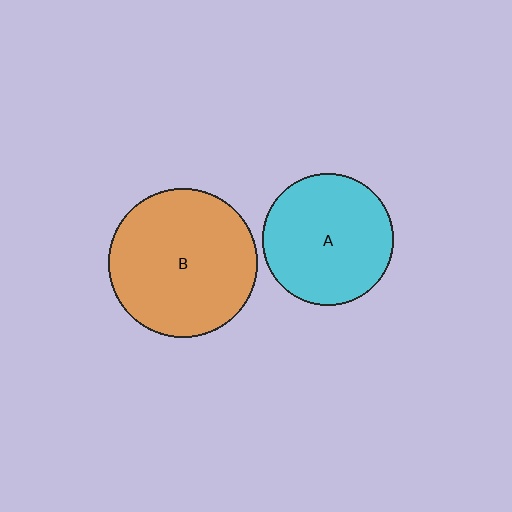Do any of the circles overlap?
No, none of the circles overlap.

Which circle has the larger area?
Circle B (orange).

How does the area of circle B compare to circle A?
Approximately 1.3 times.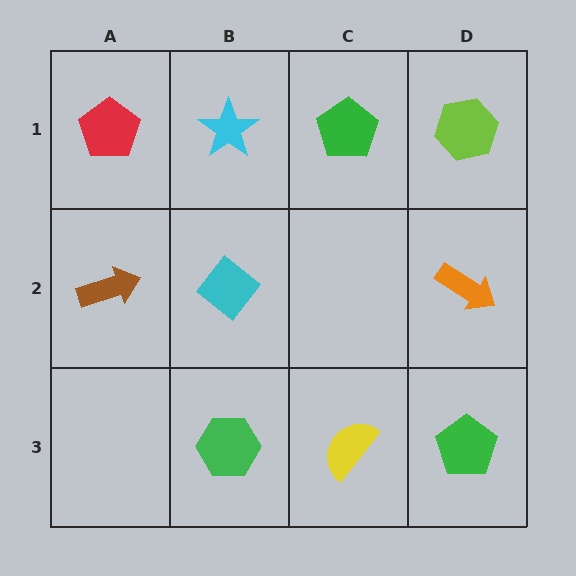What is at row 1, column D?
A lime hexagon.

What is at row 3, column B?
A green hexagon.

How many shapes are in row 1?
4 shapes.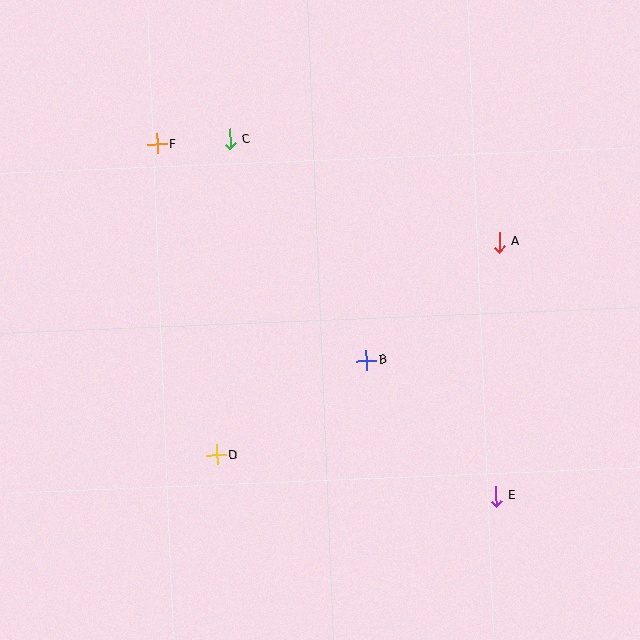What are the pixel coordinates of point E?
Point E is at (496, 496).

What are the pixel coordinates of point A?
Point A is at (499, 242).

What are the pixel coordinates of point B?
Point B is at (366, 361).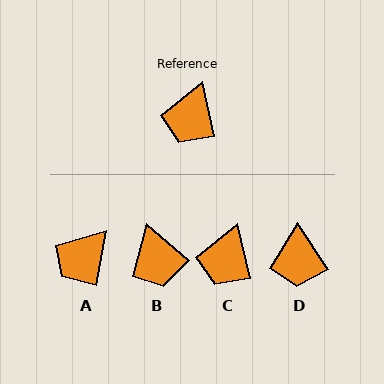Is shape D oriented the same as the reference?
No, it is off by about 20 degrees.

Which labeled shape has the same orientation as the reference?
C.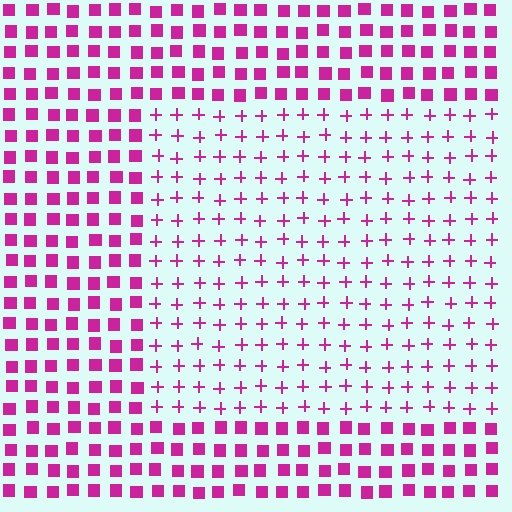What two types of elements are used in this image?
The image uses plus signs inside the rectangle region and squares outside it.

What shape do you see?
I see a rectangle.